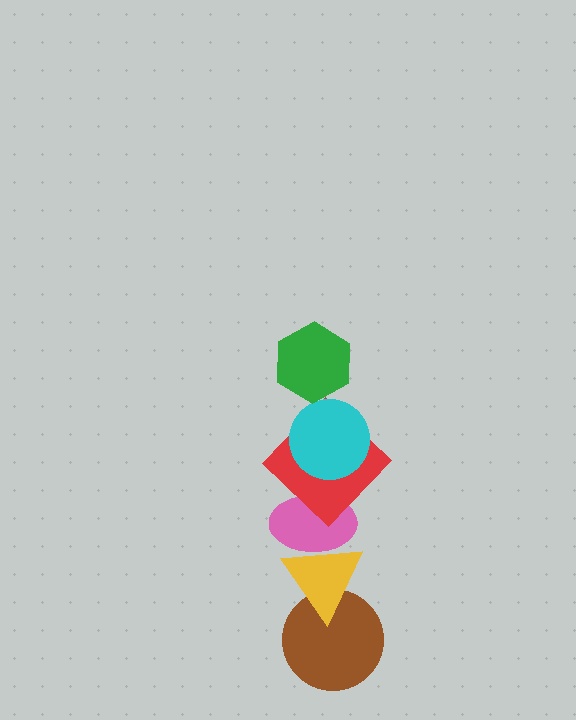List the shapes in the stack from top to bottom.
From top to bottom: the green hexagon, the cyan circle, the red diamond, the pink ellipse, the yellow triangle, the brown circle.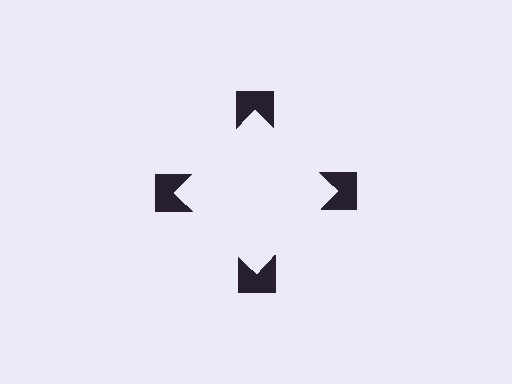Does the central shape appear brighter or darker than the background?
It typically appears slightly brighter than the background, even though no actual brightness change is drawn.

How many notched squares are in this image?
There are 4 — one at each vertex of the illusory square.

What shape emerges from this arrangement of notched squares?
An illusory square — its edges are inferred from the aligned wedge cuts in the notched squares, not physically drawn.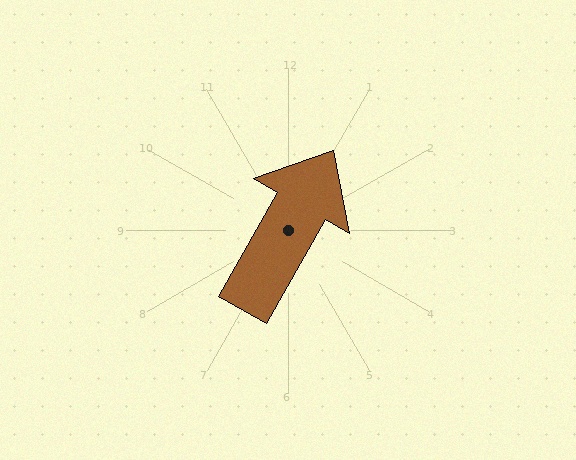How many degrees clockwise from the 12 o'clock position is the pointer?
Approximately 30 degrees.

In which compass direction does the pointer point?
Northeast.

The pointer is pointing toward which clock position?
Roughly 1 o'clock.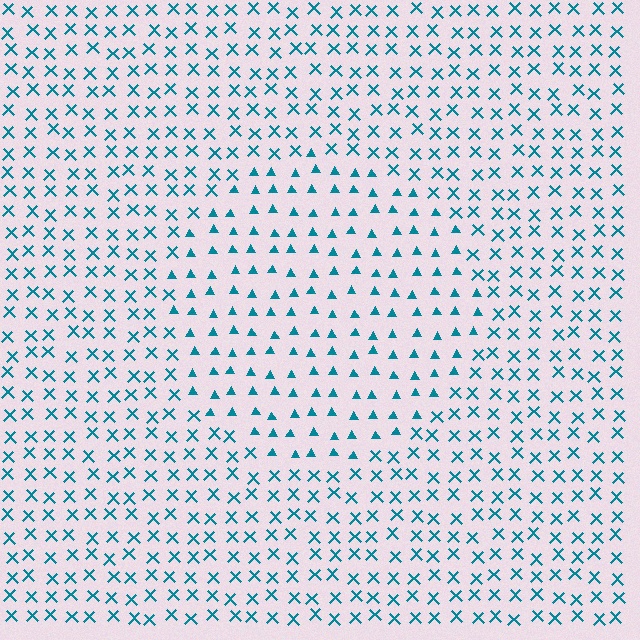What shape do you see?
I see a circle.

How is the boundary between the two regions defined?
The boundary is defined by a change in element shape: triangles inside vs. X marks outside. All elements share the same color and spacing.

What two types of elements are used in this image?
The image uses triangles inside the circle region and X marks outside it.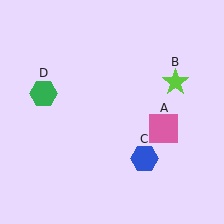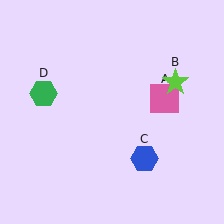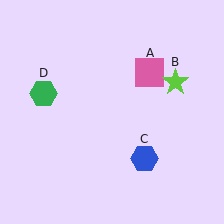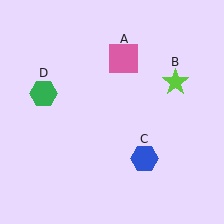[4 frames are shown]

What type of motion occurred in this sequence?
The pink square (object A) rotated counterclockwise around the center of the scene.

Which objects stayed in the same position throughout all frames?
Lime star (object B) and blue hexagon (object C) and green hexagon (object D) remained stationary.